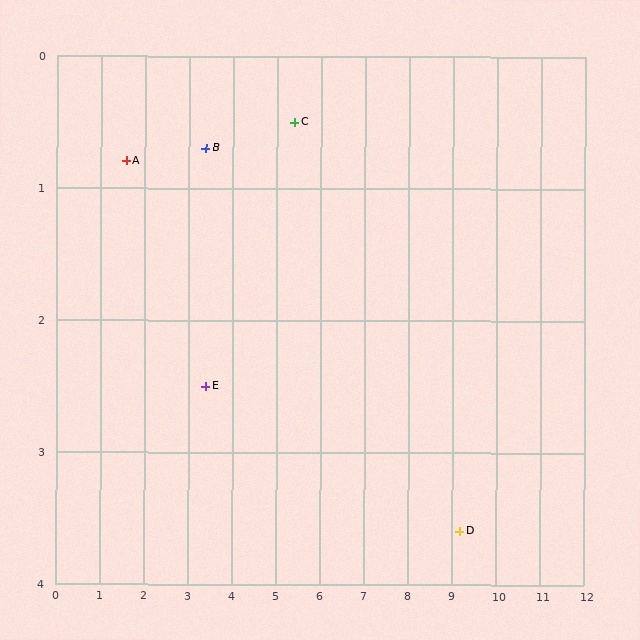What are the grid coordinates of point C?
Point C is at approximately (5.4, 0.5).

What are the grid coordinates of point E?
Point E is at approximately (3.4, 2.5).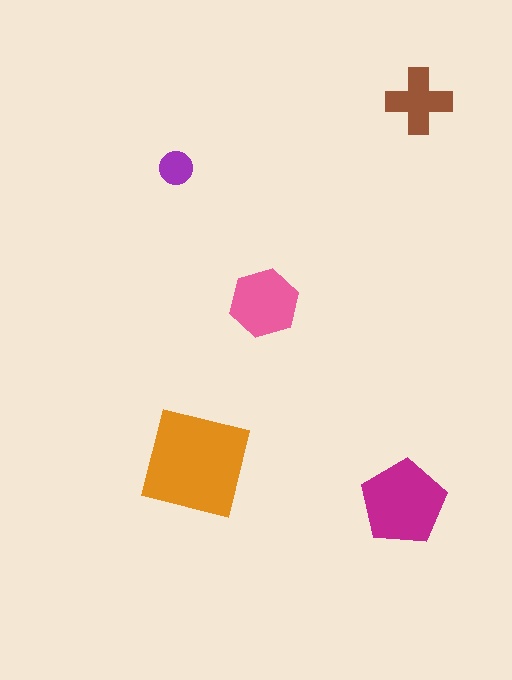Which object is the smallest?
The purple circle.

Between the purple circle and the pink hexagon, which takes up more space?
The pink hexagon.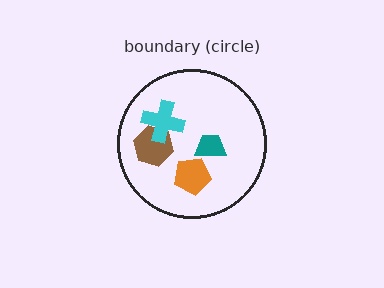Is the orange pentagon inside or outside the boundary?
Inside.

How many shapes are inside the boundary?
4 inside, 0 outside.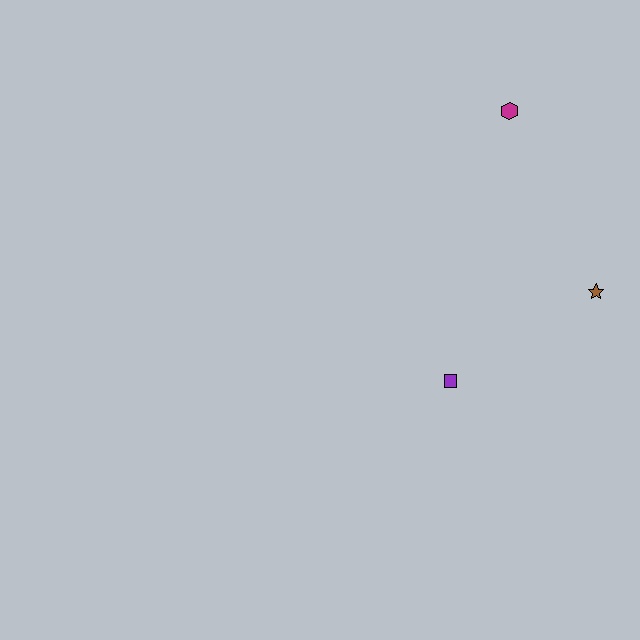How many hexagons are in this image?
There is 1 hexagon.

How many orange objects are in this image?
There are no orange objects.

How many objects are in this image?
There are 3 objects.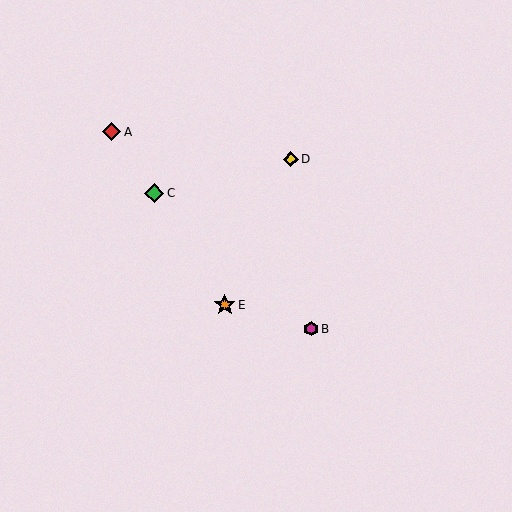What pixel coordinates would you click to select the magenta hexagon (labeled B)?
Click at (311, 329) to select the magenta hexagon B.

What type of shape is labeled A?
Shape A is a red diamond.